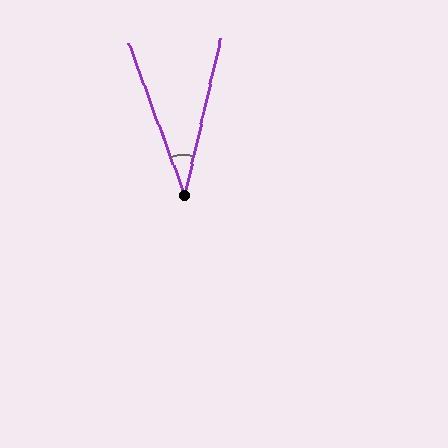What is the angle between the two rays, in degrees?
Approximately 33 degrees.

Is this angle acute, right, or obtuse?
It is acute.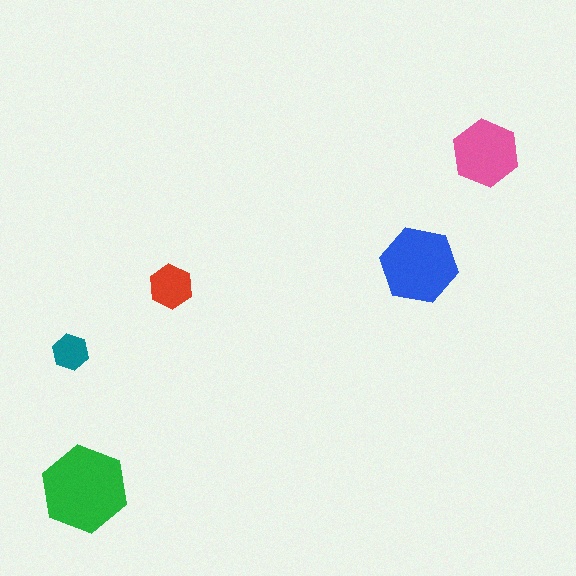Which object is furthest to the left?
The teal hexagon is leftmost.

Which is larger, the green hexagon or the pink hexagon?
The green one.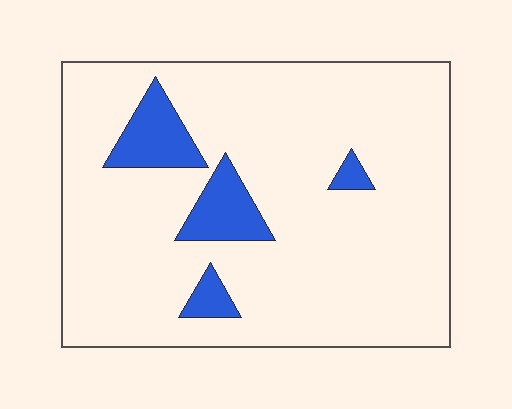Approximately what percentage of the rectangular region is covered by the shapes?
Approximately 10%.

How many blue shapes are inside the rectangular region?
4.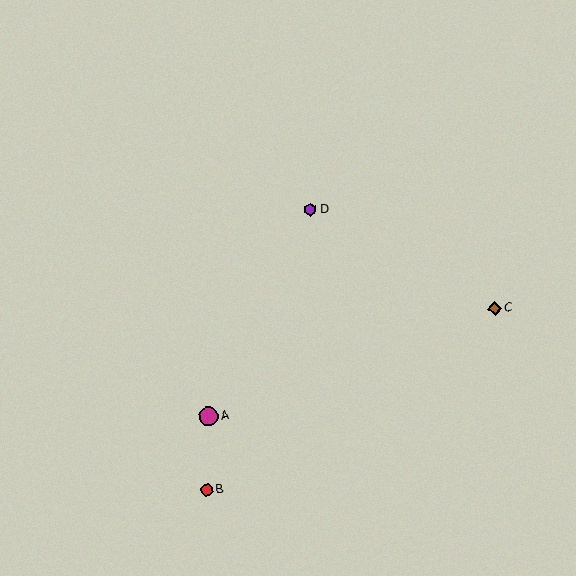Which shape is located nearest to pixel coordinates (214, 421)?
The magenta circle (labeled A) at (208, 416) is nearest to that location.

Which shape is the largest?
The magenta circle (labeled A) is the largest.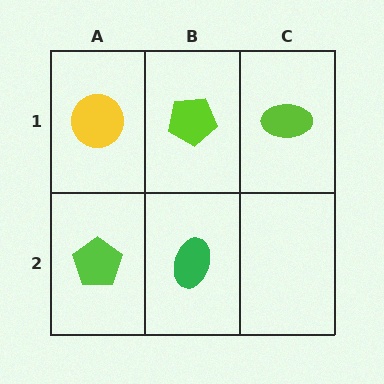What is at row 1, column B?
A lime pentagon.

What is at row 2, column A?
A lime pentagon.